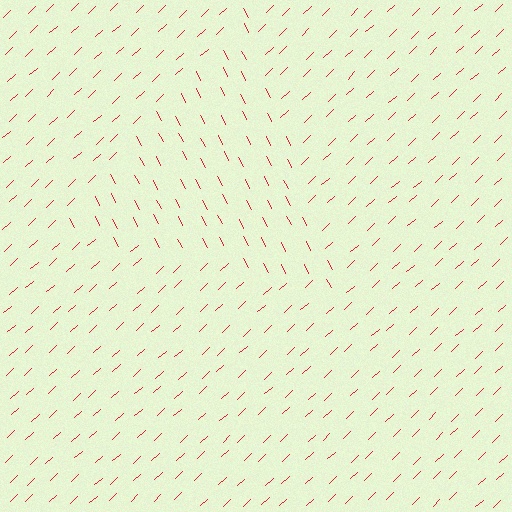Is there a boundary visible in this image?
Yes, there is a texture boundary formed by a change in line orientation.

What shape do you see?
I see a triangle.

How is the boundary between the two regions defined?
The boundary is defined purely by a change in line orientation (approximately 75 degrees difference). All lines are the same color and thickness.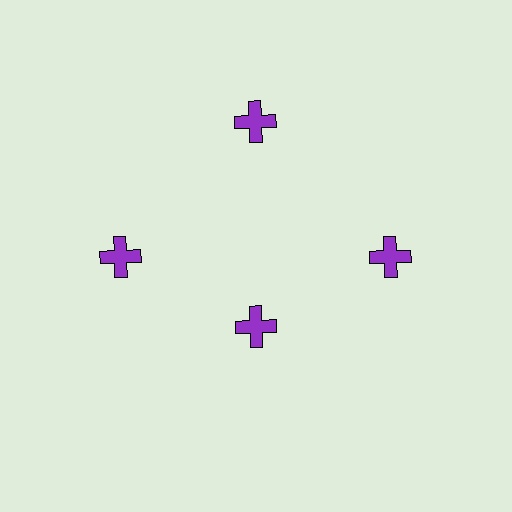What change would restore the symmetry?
The symmetry would be restored by moving it outward, back onto the ring so that all 4 crosses sit at equal angles and equal distance from the center.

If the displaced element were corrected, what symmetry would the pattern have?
It would have 4-fold rotational symmetry — the pattern would map onto itself every 90 degrees.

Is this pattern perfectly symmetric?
No. The 4 purple crosses are arranged in a ring, but one element near the 6 o'clock position is pulled inward toward the center, breaking the 4-fold rotational symmetry.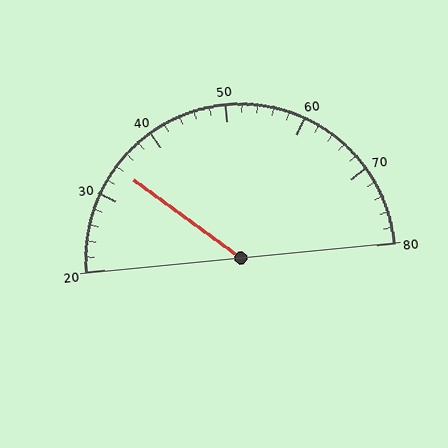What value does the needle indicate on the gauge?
The needle indicates approximately 34.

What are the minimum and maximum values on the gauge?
The gauge ranges from 20 to 80.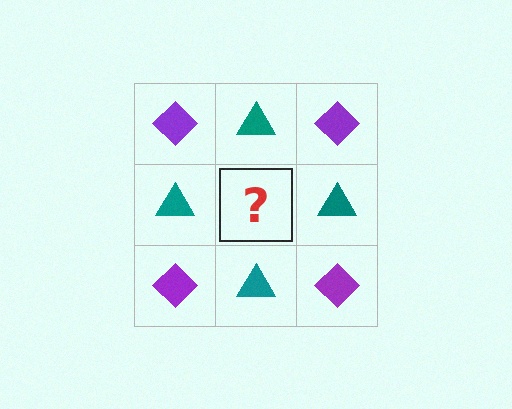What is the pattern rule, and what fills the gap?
The rule is that it alternates purple diamond and teal triangle in a checkerboard pattern. The gap should be filled with a purple diamond.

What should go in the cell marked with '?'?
The missing cell should contain a purple diamond.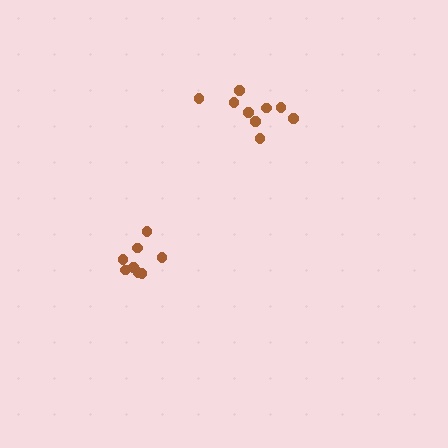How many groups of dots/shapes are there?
There are 2 groups.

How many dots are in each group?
Group 1: 8 dots, Group 2: 9 dots (17 total).